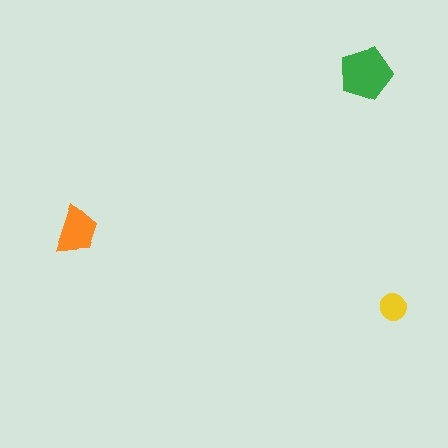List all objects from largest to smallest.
The green pentagon, the orange trapezoid, the yellow circle.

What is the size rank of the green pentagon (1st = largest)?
1st.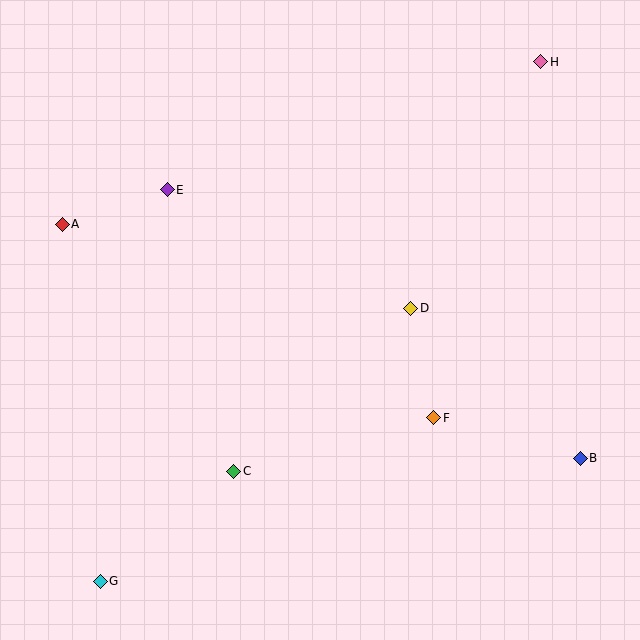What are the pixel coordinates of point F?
Point F is at (434, 418).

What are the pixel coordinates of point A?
Point A is at (62, 224).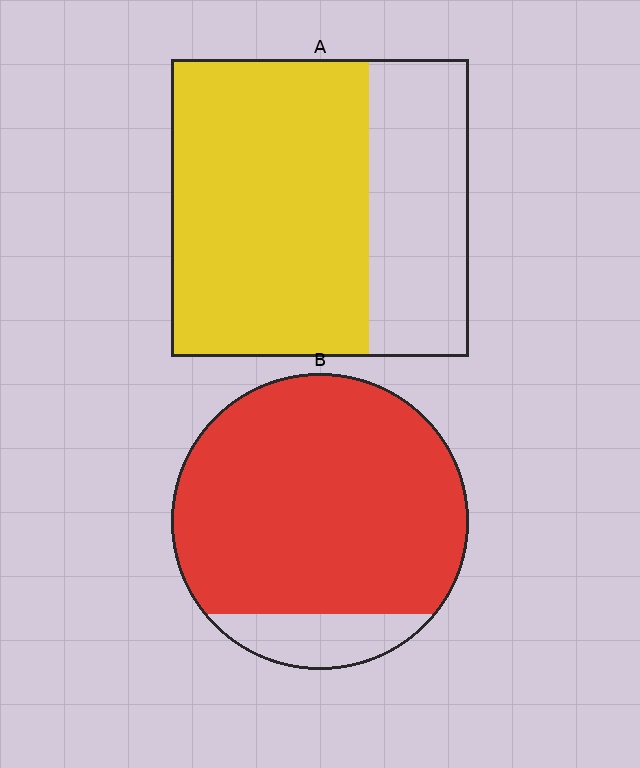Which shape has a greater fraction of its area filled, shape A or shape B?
Shape B.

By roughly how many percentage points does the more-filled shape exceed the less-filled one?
By roughly 20 percentage points (B over A).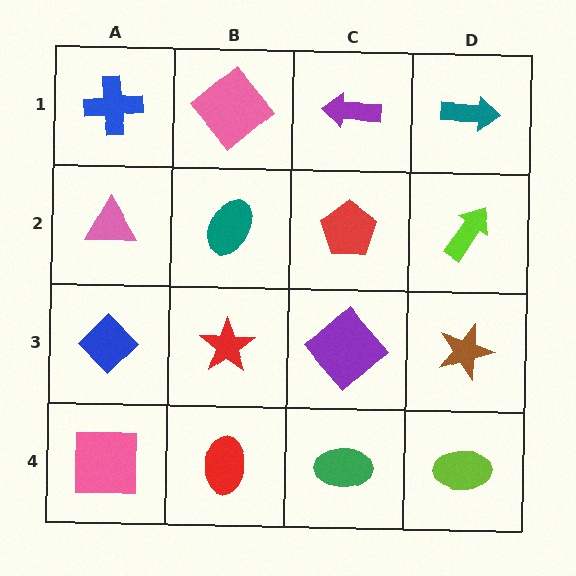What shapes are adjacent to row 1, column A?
A pink triangle (row 2, column A), a pink diamond (row 1, column B).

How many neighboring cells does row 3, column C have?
4.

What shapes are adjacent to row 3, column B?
A teal ellipse (row 2, column B), a red ellipse (row 4, column B), a blue diamond (row 3, column A), a purple diamond (row 3, column C).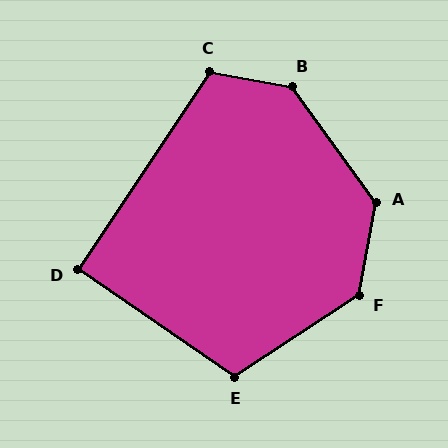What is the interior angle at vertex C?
Approximately 113 degrees (obtuse).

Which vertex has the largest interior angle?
B, at approximately 136 degrees.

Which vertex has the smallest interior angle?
D, at approximately 91 degrees.